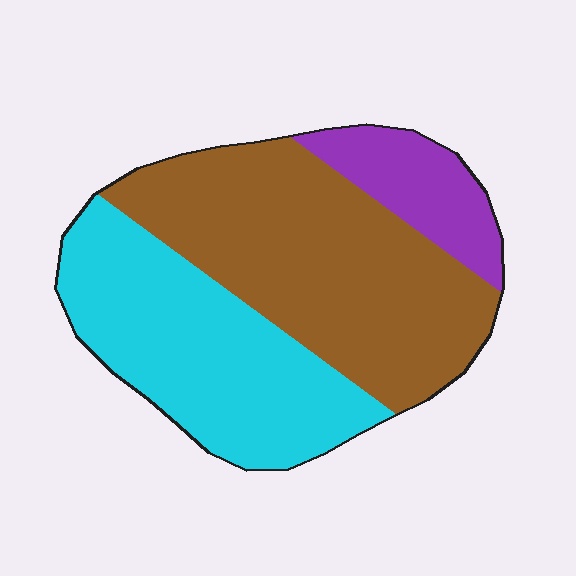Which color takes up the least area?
Purple, at roughly 15%.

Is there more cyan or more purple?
Cyan.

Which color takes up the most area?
Brown, at roughly 50%.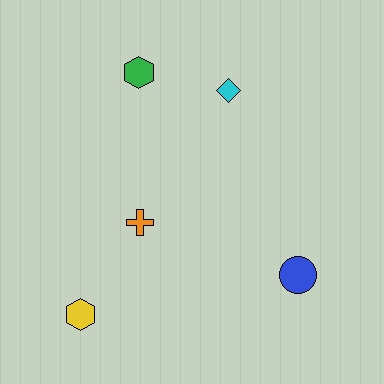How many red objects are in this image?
There are no red objects.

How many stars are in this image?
There are no stars.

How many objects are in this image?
There are 5 objects.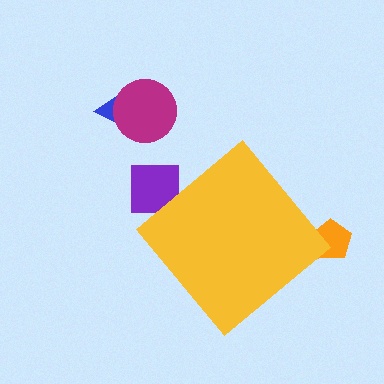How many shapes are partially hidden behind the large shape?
2 shapes are partially hidden.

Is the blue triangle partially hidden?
No, the blue triangle is fully visible.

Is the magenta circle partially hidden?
No, the magenta circle is fully visible.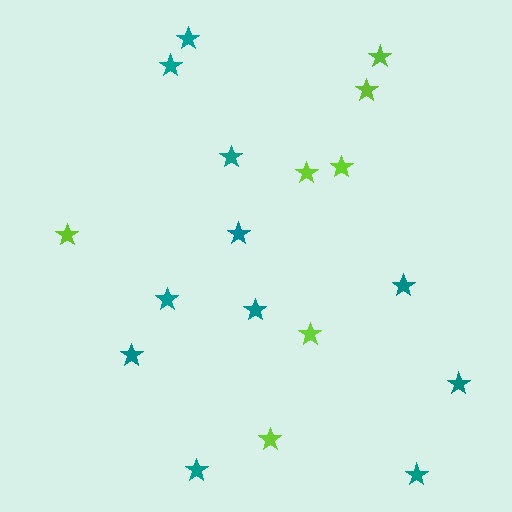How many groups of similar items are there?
There are 2 groups: one group of teal stars (11) and one group of lime stars (7).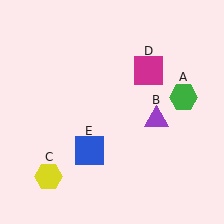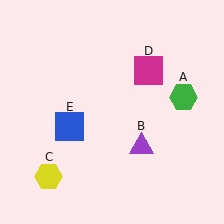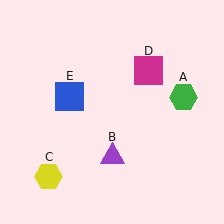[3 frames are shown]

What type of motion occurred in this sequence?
The purple triangle (object B), blue square (object E) rotated clockwise around the center of the scene.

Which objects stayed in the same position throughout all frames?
Green hexagon (object A) and yellow hexagon (object C) and magenta square (object D) remained stationary.